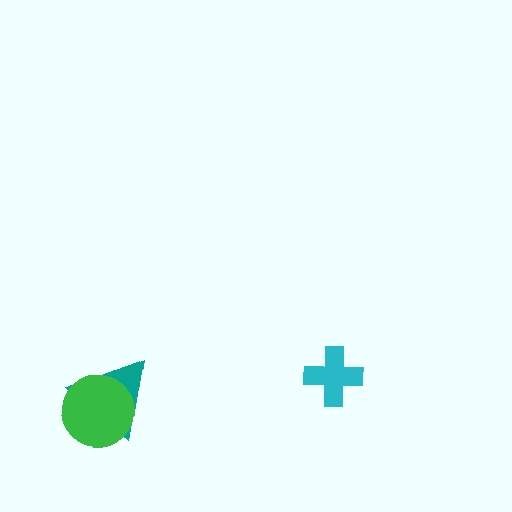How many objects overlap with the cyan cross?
0 objects overlap with the cyan cross.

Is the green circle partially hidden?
No, no other shape covers it.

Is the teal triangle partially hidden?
Yes, it is partially covered by another shape.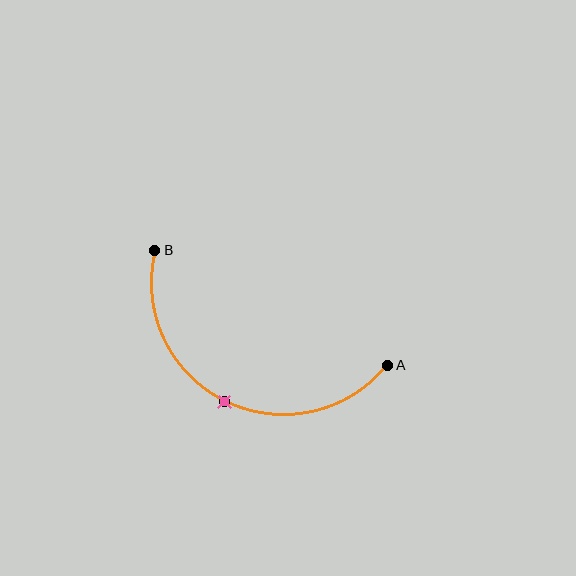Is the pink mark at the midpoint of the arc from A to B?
Yes. The pink mark lies on the arc at equal arc-length from both A and B — it is the arc midpoint.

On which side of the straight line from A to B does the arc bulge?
The arc bulges below the straight line connecting A and B.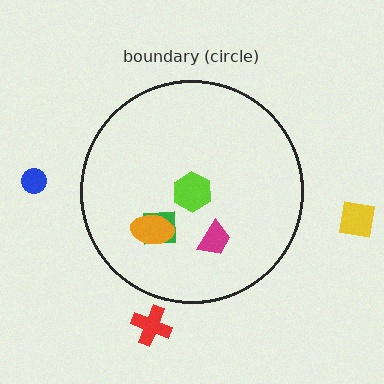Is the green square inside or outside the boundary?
Inside.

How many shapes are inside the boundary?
4 inside, 3 outside.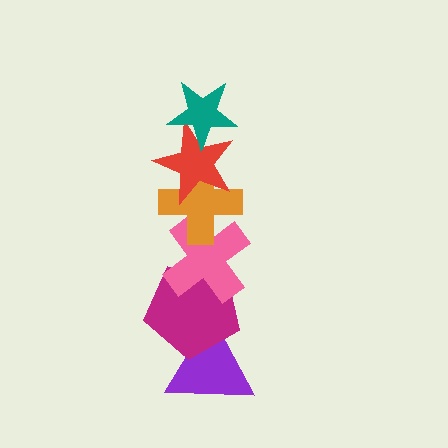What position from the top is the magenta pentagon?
The magenta pentagon is 5th from the top.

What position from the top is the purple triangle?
The purple triangle is 6th from the top.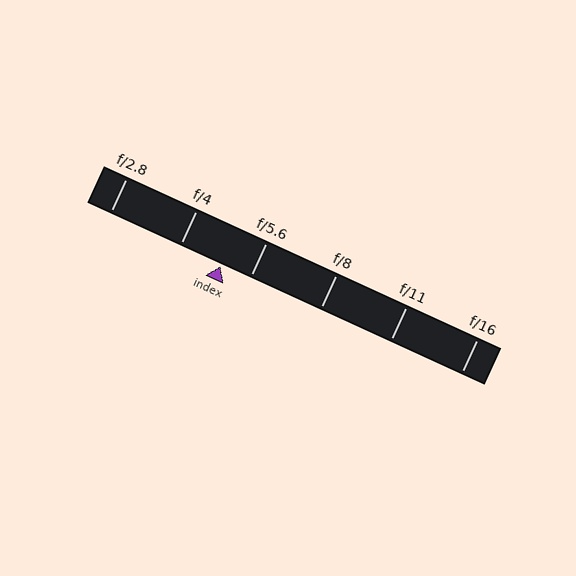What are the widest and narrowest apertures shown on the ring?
The widest aperture shown is f/2.8 and the narrowest is f/16.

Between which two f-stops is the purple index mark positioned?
The index mark is between f/4 and f/5.6.